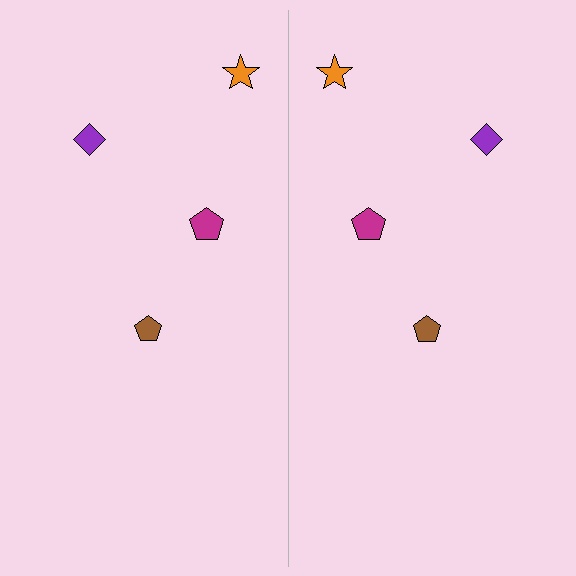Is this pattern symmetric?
Yes, this pattern has bilateral (reflection) symmetry.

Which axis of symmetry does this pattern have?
The pattern has a vertical axis of symmetry running through the center of the image.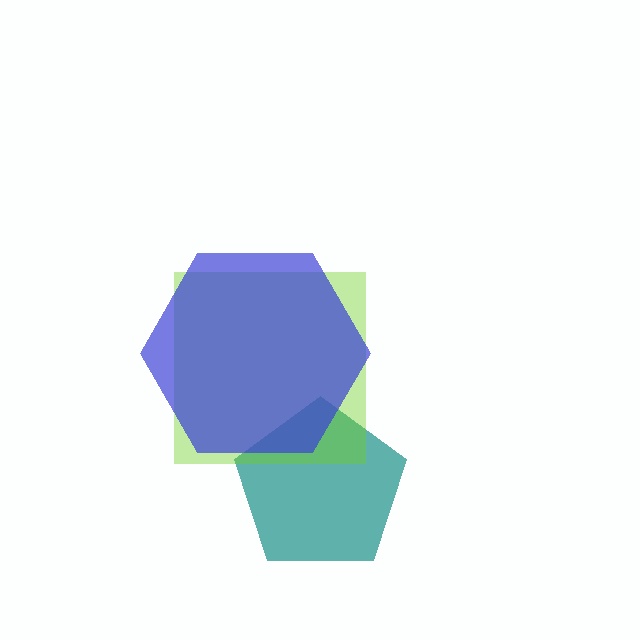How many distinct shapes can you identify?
There are 3 distinct shapes: a teal pentagon, a lime square, a blue hexagon.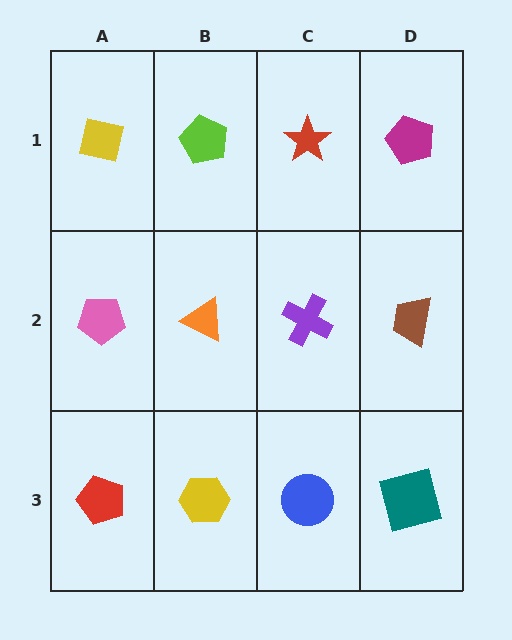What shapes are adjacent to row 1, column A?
A pink pentagon (row 2, column A), a lime pentagon (row 1, column B).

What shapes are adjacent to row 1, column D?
A brown trapezoid (row 2, column D), a red star (row 1, column C).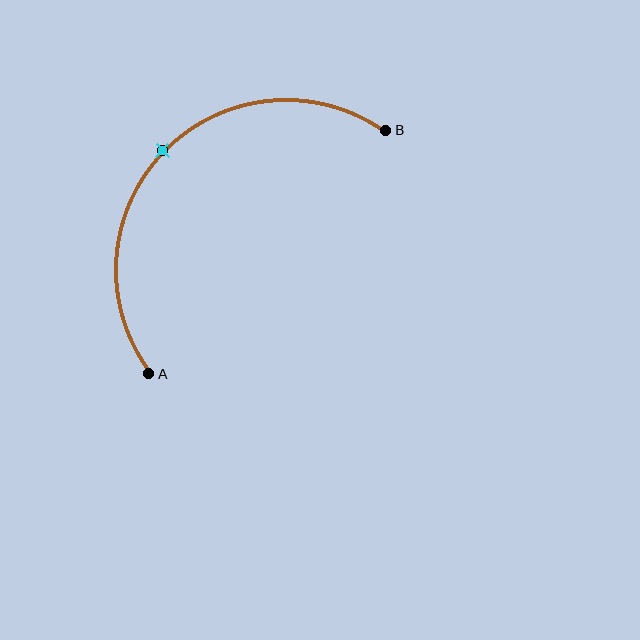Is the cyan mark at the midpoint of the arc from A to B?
Yes. The cyan mark lies on the arc at equal arc-length from both A and B — it is the arc midpoint.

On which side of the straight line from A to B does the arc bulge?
The arc bulges above and to the left of the straight line connecting A and B.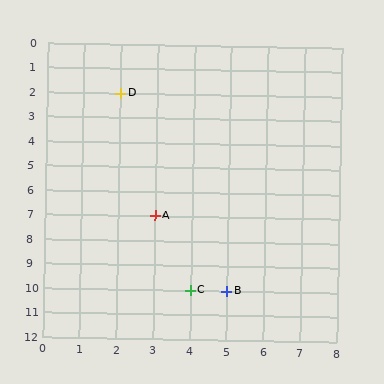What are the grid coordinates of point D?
Point D is at grid coordinates (2, 2).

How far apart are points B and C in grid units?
Points B and C are 1 column apart.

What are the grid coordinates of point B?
Point B is at grid coordinates (5, 10).